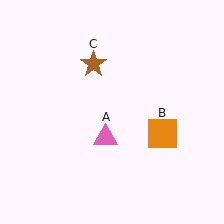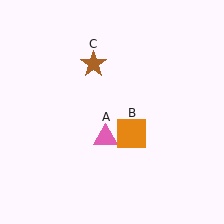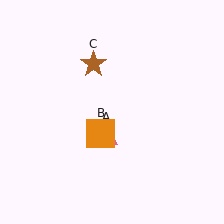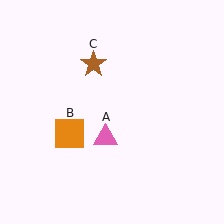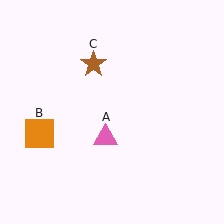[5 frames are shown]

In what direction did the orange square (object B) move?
The orange square (object B) moved left.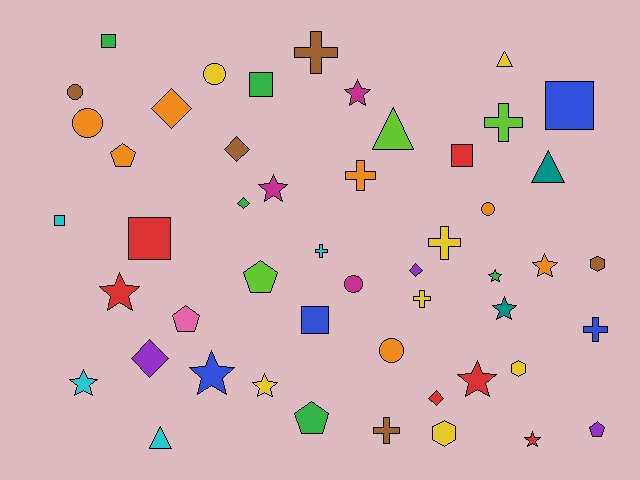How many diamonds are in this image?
There are 6 diamonds.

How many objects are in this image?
There are 50 objects.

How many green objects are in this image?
There are 5 green objects.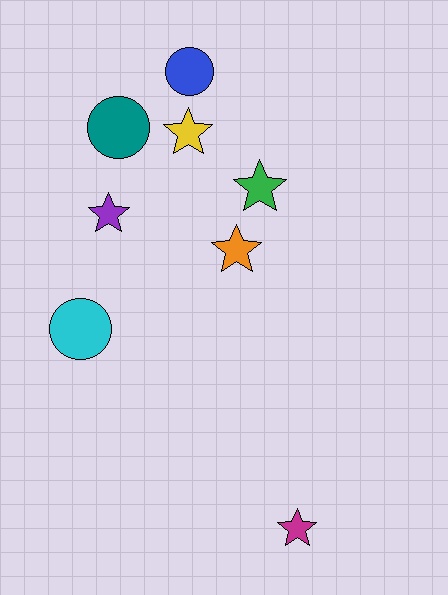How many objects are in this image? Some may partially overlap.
There are 8 objects.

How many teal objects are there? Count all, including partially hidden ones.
There is 1 teal object.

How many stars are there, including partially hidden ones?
There are 5 stars.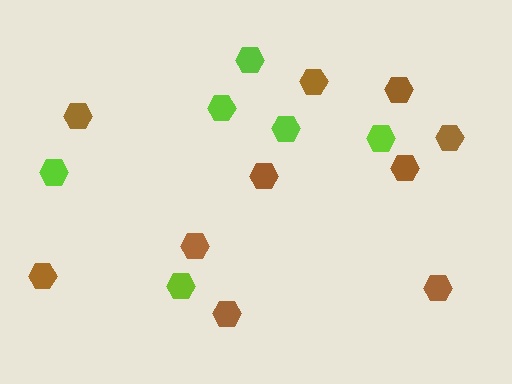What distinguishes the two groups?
There are 2 groups: one group of lime hexagons (6) and one group of brown hexagons (10).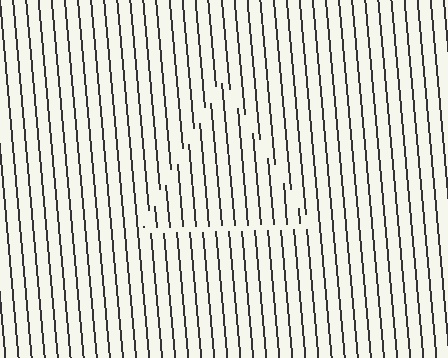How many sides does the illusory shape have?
3 sides — the line-ends trace a triangle.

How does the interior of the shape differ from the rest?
The interior of the shape contains the same grating, shifted by half a period — the contour is defined by the phase discontinuity where line-ends from the inner and outer gratings abut.